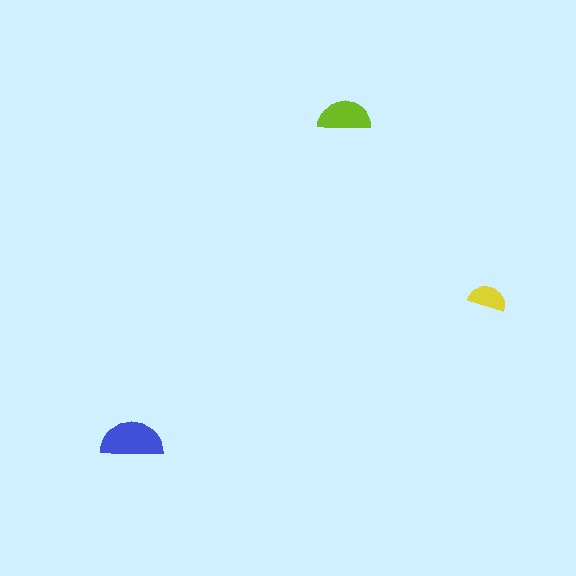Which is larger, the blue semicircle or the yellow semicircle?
The blue one.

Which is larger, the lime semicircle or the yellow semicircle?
The lime one.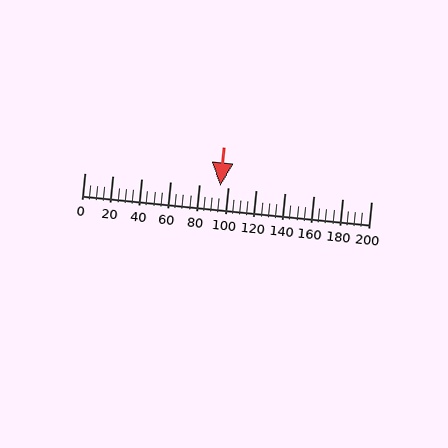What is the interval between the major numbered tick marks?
The major tick marks are spaced 20 units apart.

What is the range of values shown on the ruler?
The ruler shows values from 0 to 200.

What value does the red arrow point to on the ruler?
The red arrow points to approximately 95.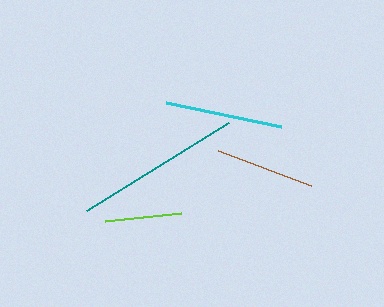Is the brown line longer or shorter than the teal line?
The teal line is longer than the brown line.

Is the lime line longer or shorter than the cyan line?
The cyan line is longer than the lime line.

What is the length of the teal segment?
The teal segment is approximately 167 pixels long.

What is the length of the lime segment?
The lime segment is approximately 76 pixels long.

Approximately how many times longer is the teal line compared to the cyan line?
The teal line is approximately 1.4 times the length of the cyan line.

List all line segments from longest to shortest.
From longest to shortest: teal, cyan, brown, lime.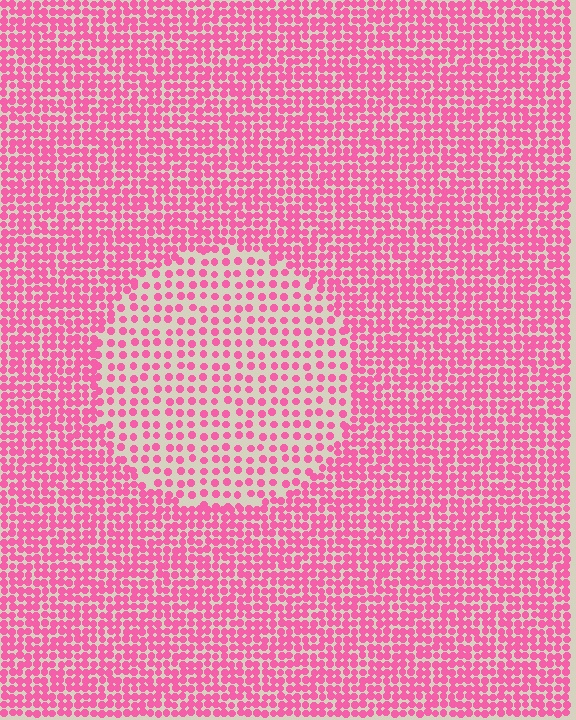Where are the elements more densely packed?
The elements are more densely packed outside the circle boundary.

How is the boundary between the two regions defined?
The boundary is defined by a change in element density (approximately 2.0x ratio). All elements are the same color, size, and shape.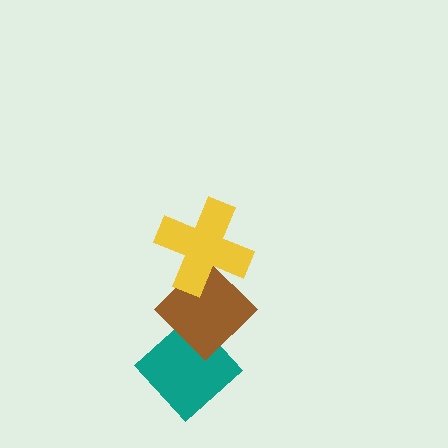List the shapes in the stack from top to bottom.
From top to bottom: the yellow cross, the brown diamond, the teal diamond.